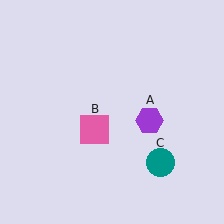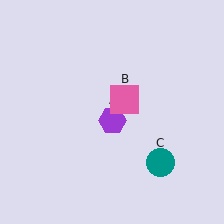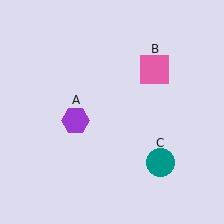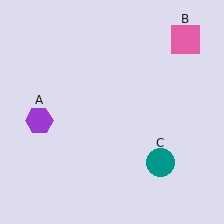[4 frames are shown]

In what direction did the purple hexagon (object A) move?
The purple hexagon (object A) moved left.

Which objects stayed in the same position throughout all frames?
Teal circle (object C) remained stationary.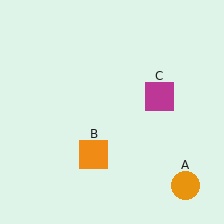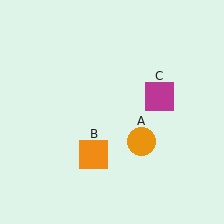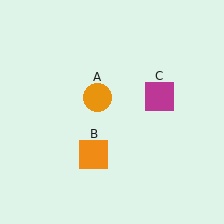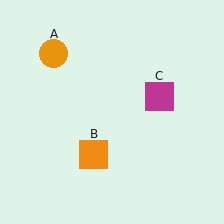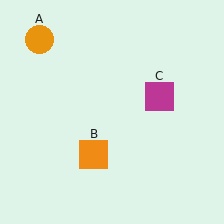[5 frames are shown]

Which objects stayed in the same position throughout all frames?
Orange square (object B) and magenta square (object C) remained stationary.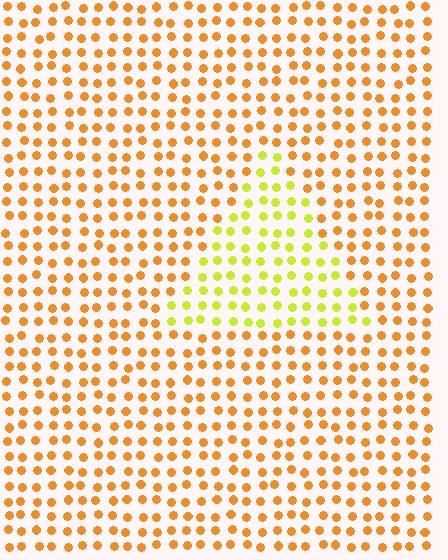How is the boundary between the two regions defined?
The boundary is defined purely by a slight shift in hue (about 42 degrees). Spacing, size, and orientation are identical on both sides.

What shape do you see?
I see a triangle.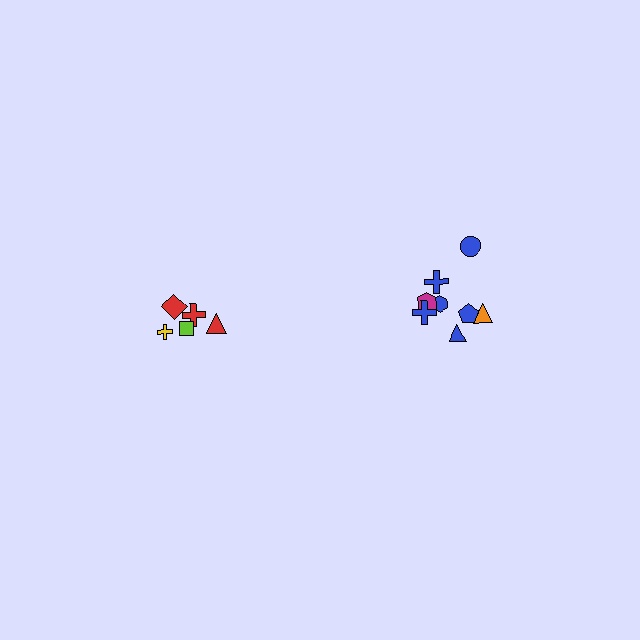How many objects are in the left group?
There are 5 objects.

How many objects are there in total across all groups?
There are 13 objects.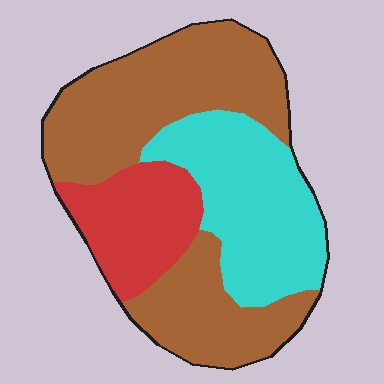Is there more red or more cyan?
Cyan.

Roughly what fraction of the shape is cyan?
Cyan takes up about one third (1/3) of the shape.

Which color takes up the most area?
Brown, at roughly 50%.